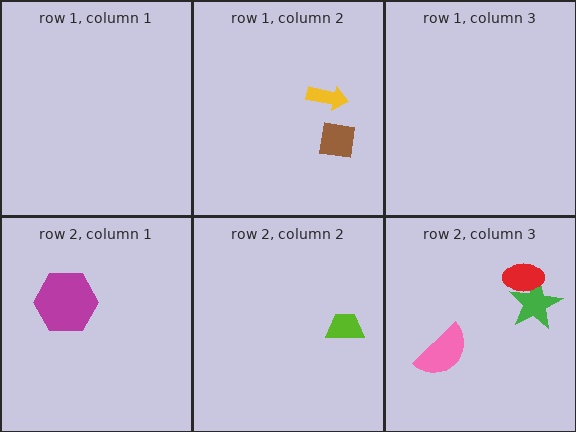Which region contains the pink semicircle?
The row 2, column 3 region.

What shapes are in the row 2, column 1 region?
The magenta hexagon.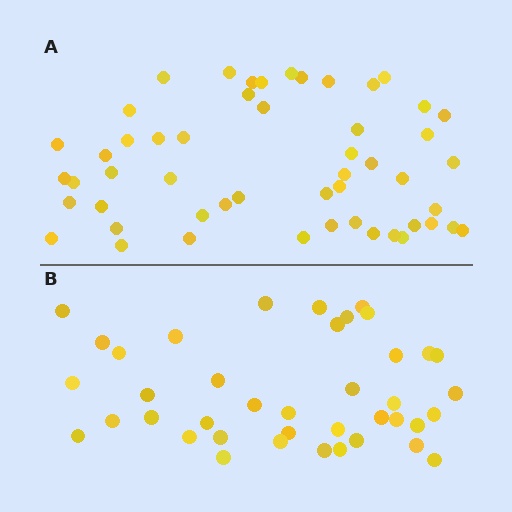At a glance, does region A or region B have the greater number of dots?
Region A (the top region) has more dots.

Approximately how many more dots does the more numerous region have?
Region A has roughly 12 or so more dots than region B.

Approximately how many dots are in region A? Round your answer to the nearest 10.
About 50 dots. (The exact count is 52, which rounds to 50.)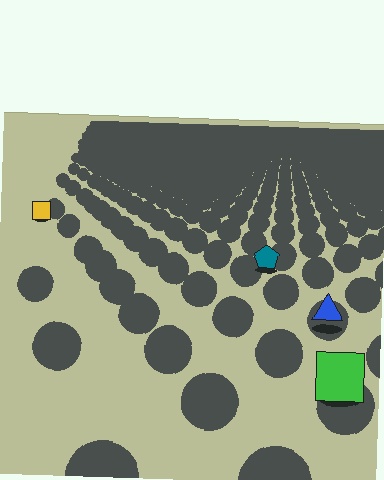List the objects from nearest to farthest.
From nearest to farthest: the green square, the blue triangle, the teal pentagon, the yellow square.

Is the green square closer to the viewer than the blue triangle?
Yes. The green square is closer — you can tell from the texture gradient: the ground texture is coarser near it.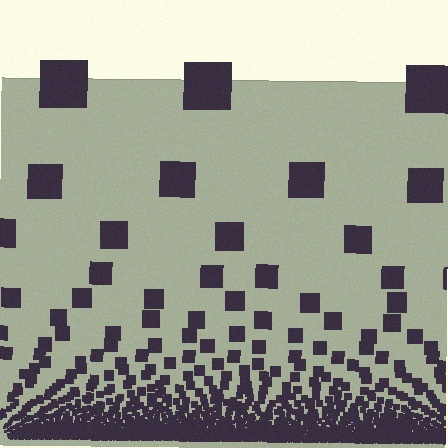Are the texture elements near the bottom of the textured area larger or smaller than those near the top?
Smaller. The gradient is inverted — elements near the bottom are smaller and denser.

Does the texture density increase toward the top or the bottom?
Density increases toward the bottom.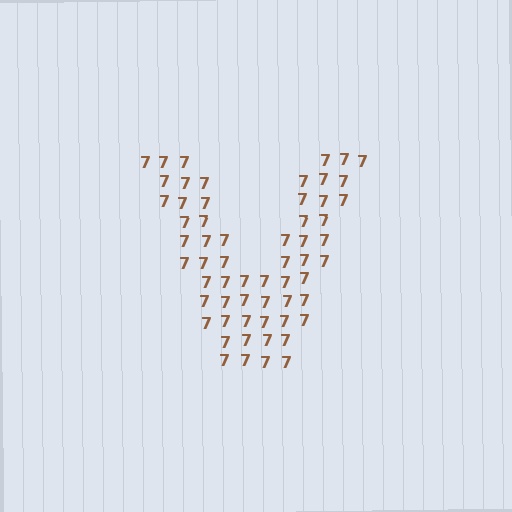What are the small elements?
The small elements are digit 7's.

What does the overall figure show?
The overall figure shows the letter V.